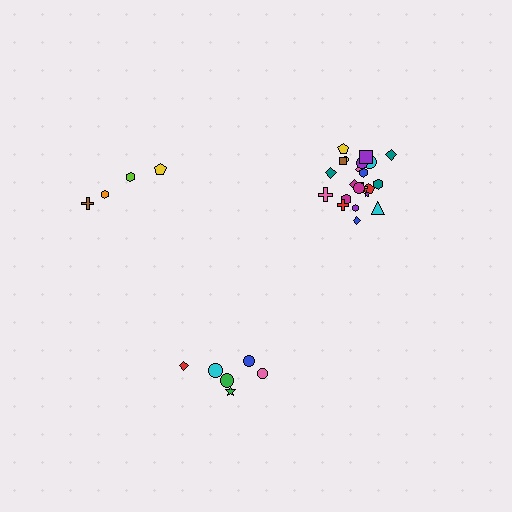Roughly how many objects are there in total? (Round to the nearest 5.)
Roughly 30 objects in total.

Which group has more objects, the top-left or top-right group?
The top-right group.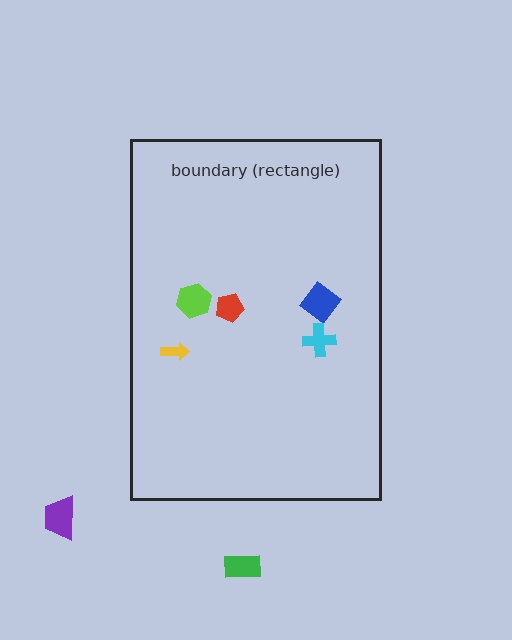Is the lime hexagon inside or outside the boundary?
Inside.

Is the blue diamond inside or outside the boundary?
Inside.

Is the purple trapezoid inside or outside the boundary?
Outside.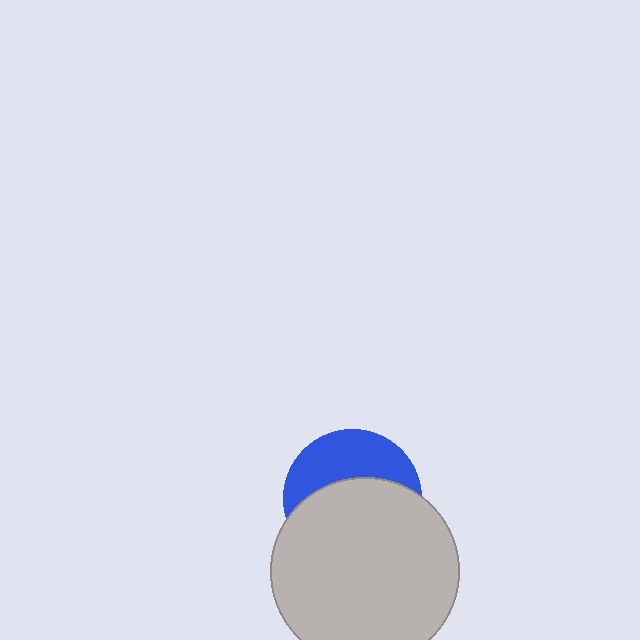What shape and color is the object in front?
The object in front is a light gray circle.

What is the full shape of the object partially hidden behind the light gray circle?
The partially hidden object is a blue circle.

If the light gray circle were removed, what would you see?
You would see the complete blue circle.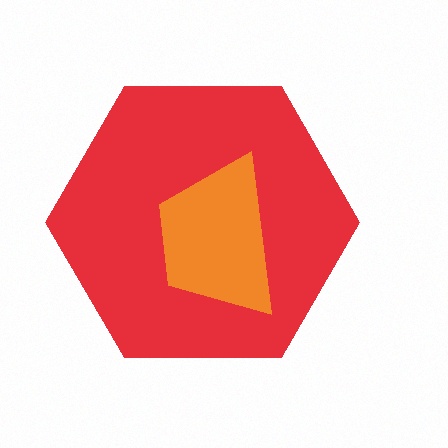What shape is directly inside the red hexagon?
The orange trapezoid.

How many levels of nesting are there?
2.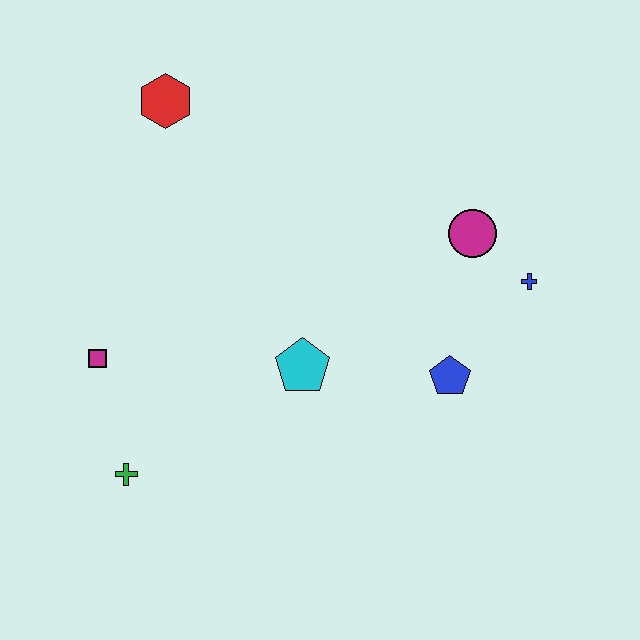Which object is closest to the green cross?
The magenta square is closest to the green cross.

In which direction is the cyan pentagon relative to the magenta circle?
The cyan pentagon is to the left of the magenta circle.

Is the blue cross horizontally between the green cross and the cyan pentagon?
No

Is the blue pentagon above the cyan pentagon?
No